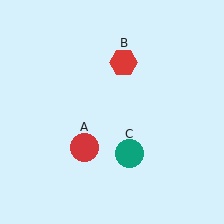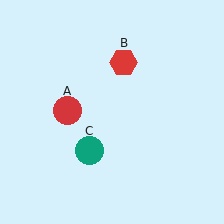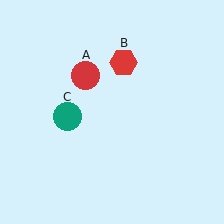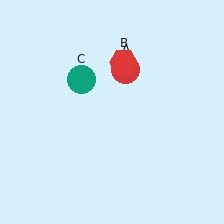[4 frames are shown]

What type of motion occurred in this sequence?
The red circle (object A), teal circle (object C) rotated clockwise around the center of the scene.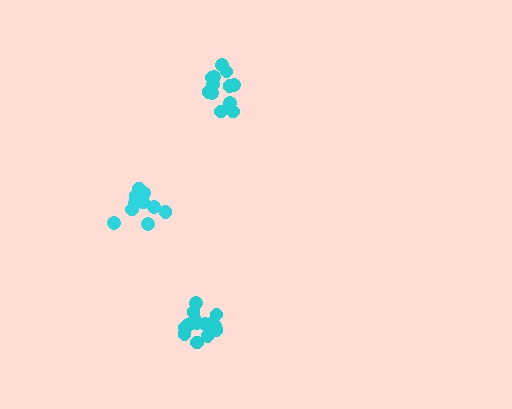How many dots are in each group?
Group 1: 17 dots, Group 2: 12 dots, Group 3: 13 dots (42 total).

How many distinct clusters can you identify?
There are 3 distinct clusters.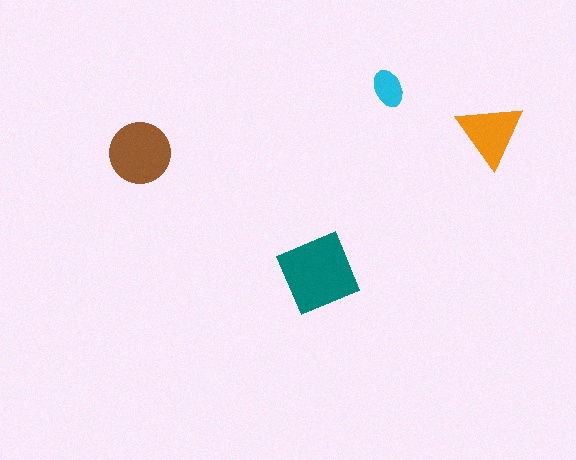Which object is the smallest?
The cyan ellipse.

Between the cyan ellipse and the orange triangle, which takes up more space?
The orange triangle.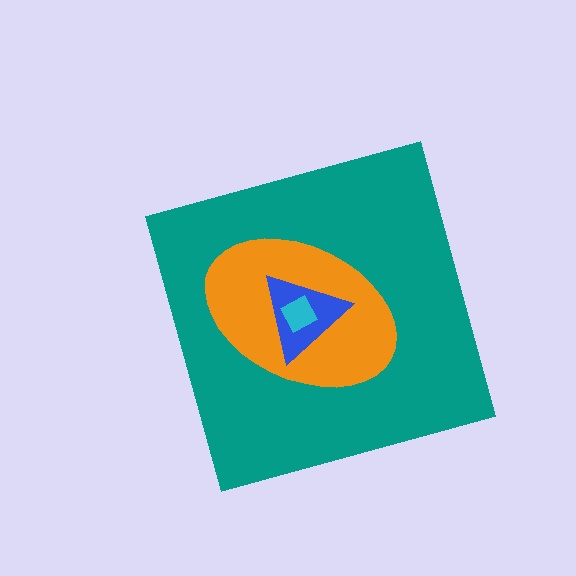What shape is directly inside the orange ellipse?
The blue triangle.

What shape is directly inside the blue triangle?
The cyan square.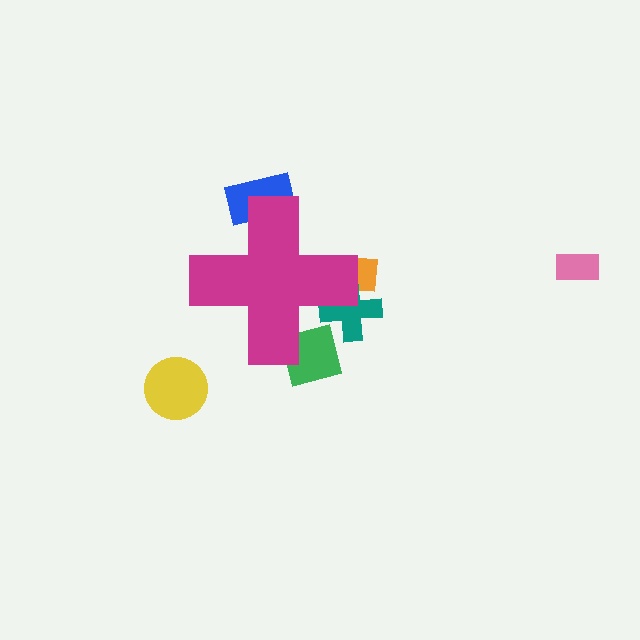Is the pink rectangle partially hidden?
No, the pink rectangle is fully visible.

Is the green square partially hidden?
Yes, the green square is partially hidden behind the magenta cross.